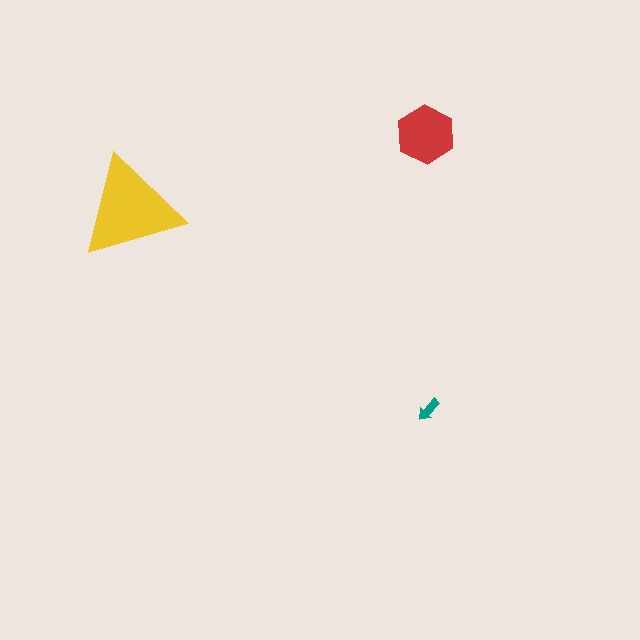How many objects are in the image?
There are 3 objects in the image.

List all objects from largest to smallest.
The yellow triangle, the red hexagon, the teal arrow.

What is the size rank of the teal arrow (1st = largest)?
3rd.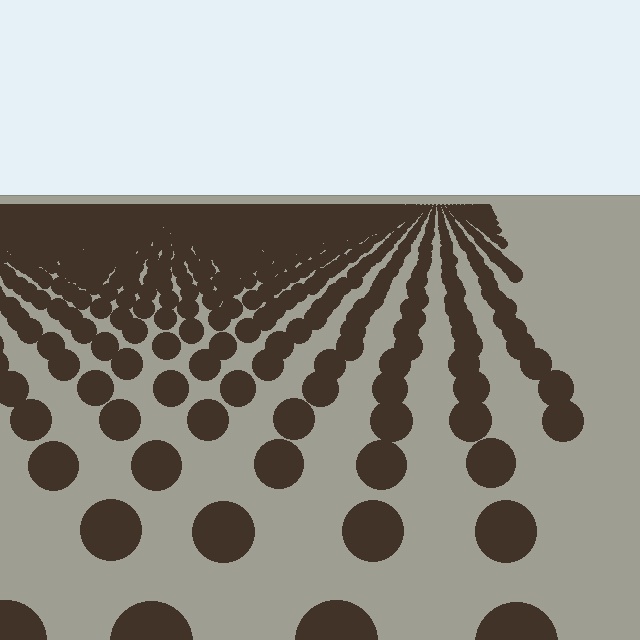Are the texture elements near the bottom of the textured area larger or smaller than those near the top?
Larger. Near the bottom, elements are closer to the viewer and appear at a bigger on-screen size.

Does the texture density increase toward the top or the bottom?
Density increases toward the top.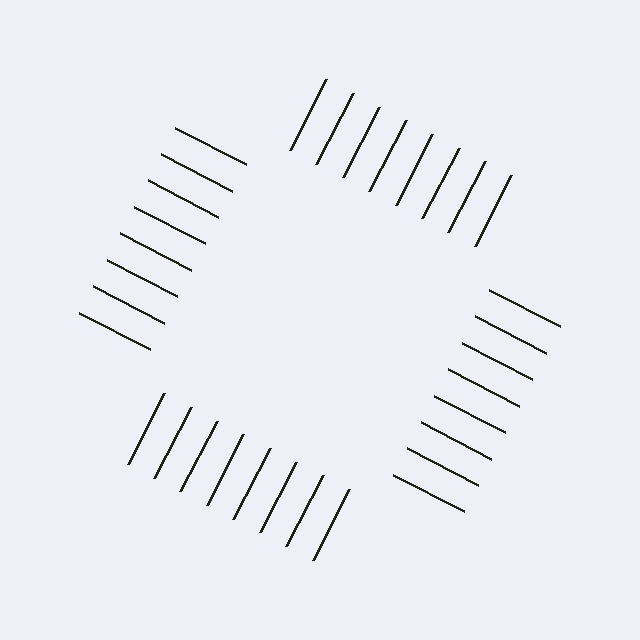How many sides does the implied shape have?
4 sides — the line-ends trace a square.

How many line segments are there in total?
32 — 8 along each of the 4 edges.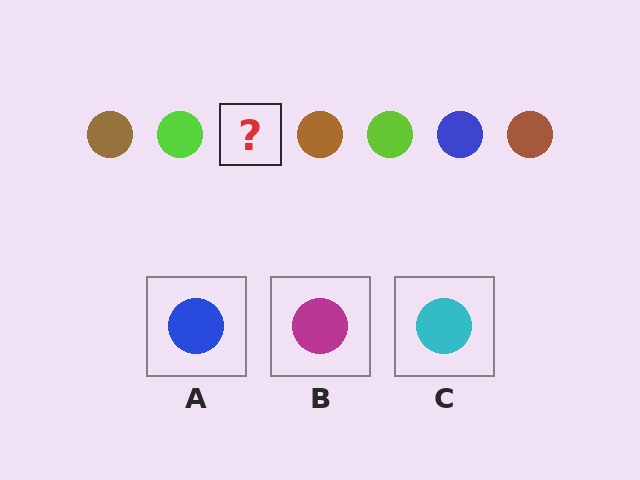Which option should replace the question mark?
Option A.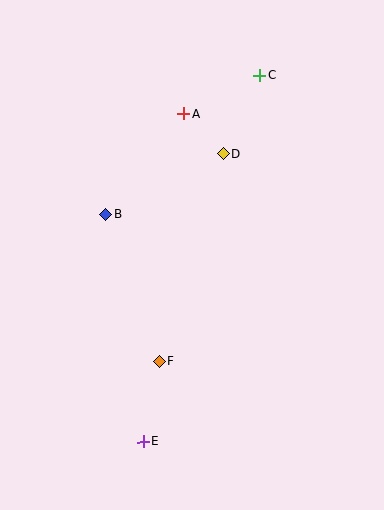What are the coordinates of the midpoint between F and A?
The midpoint between F and A is at (171, 238).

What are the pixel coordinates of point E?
Point E is at (143, 442).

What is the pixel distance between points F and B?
The distance between F and B is 157 pixels.